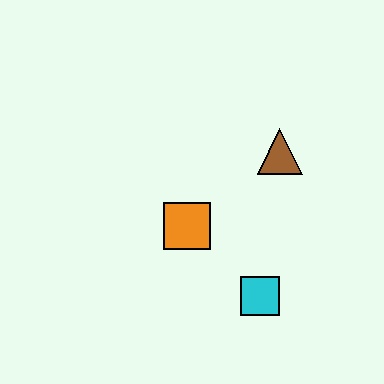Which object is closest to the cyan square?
The orange square is closest to the cyan square.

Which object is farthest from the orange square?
The brown triangle is farthest from the orange square.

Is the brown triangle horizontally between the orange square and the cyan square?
No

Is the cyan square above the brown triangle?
No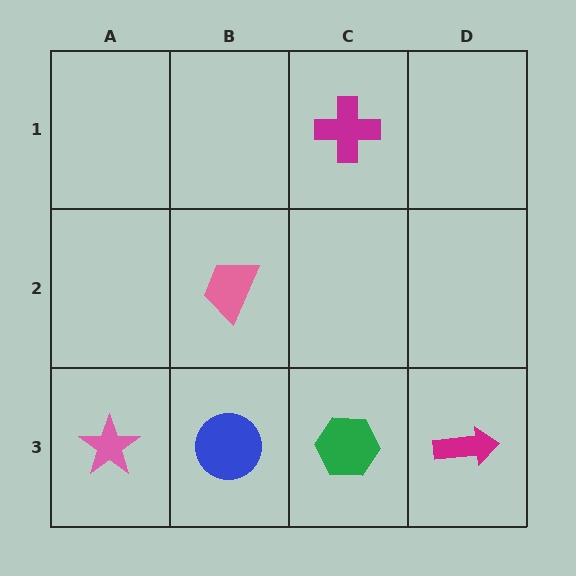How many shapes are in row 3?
4 shapes.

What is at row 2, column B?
A pink trapezoid.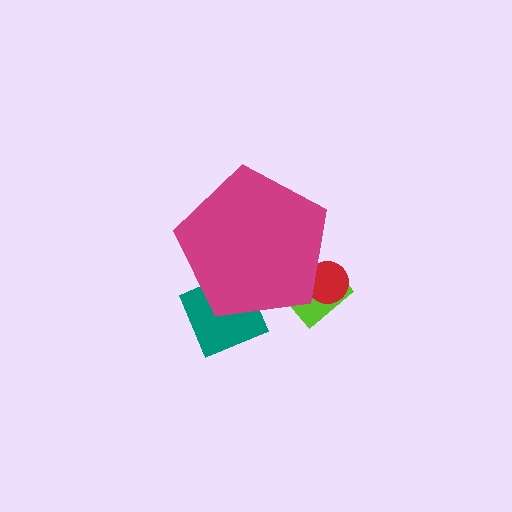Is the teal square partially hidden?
Yes, the teal square is partially hidden behind the magenta pentagon.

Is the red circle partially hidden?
Yes, the red circle is partially hidden behind the magenta pentagon.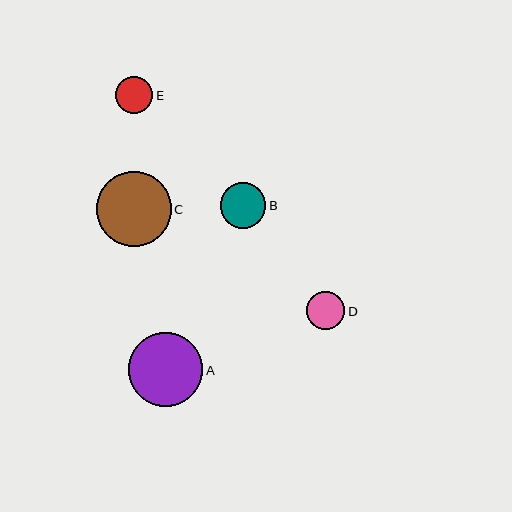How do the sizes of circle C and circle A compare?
Circle C and circle A are approximately the same size.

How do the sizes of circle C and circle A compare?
Circle C and circle A are approximately the same size.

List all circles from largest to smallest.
From largest to smallest: C, A, B, D, E.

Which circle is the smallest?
Circle E is the smallest with a size of approximately 37 pixels.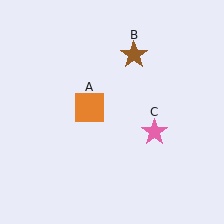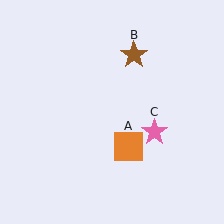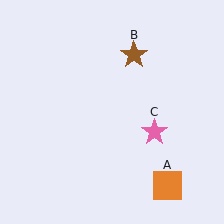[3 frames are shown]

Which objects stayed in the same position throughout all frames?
Brown star (object B) and pink star (object C) remained stationary.